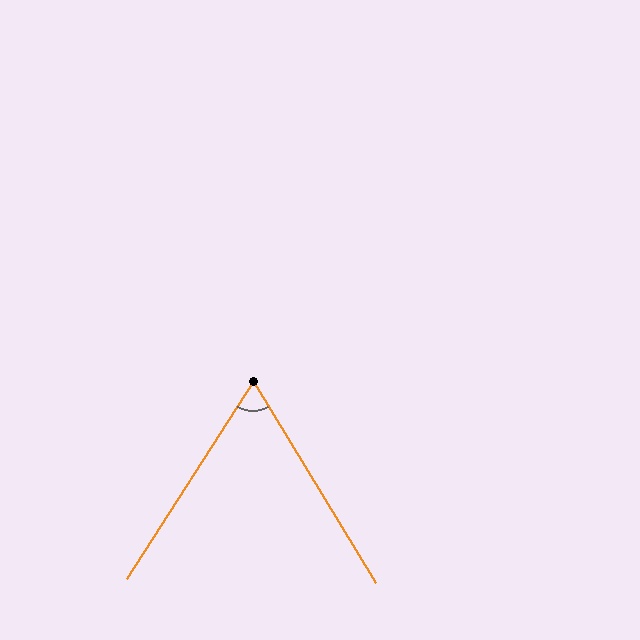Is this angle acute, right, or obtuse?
It is acute.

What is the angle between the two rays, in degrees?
Approximately 64 degrees.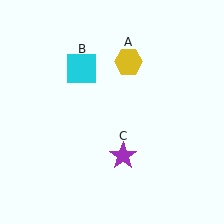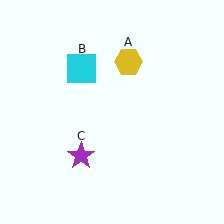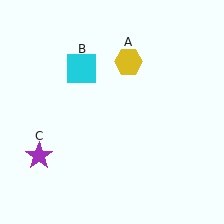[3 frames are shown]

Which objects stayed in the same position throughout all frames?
Yellow hexagon (object A) and cyan square (object B) remained stationary.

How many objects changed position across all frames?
1 object changed position: purple star (object C).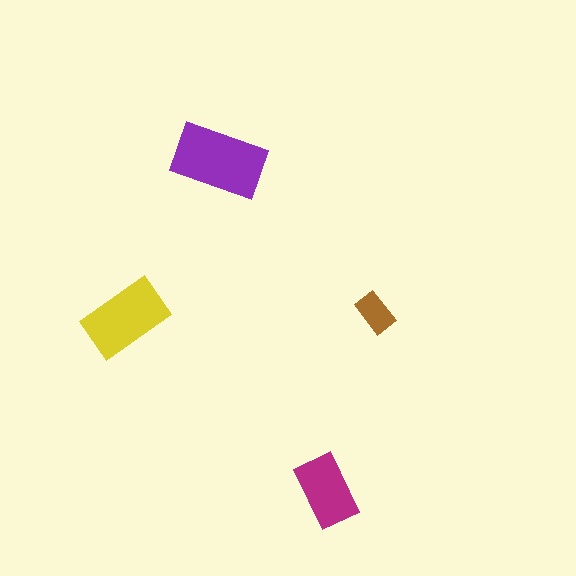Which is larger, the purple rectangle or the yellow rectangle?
The purple one.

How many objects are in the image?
There are 4 objects in the image.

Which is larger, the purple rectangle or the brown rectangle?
The purple one.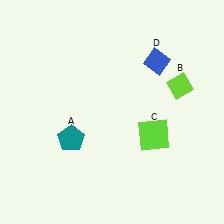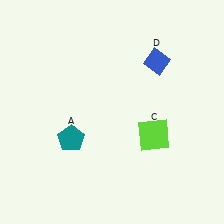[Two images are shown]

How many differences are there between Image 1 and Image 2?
There is 1 difference between the two images.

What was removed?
The lime diamond (B) was removed in Image 2.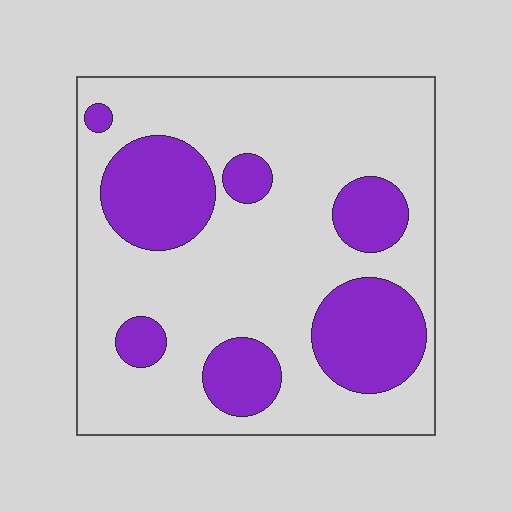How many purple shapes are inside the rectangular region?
7.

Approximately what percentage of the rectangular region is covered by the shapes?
Approximately 30%.